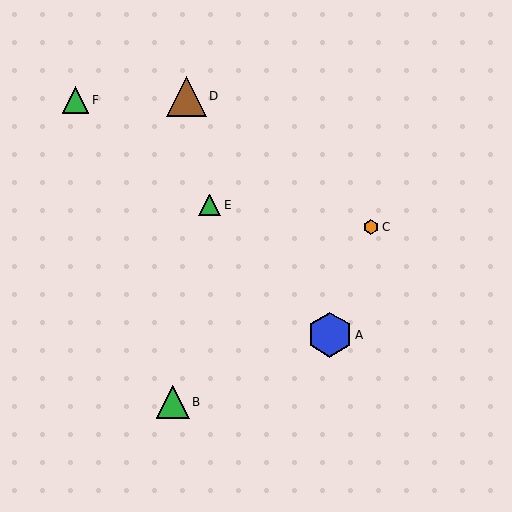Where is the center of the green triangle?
The center of the green triangle is at (210, 205).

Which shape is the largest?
The blue hexagon (labeled A) is the largest.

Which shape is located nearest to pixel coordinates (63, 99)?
The green triangle (labeled F) at (76, 100) is nearest to that location.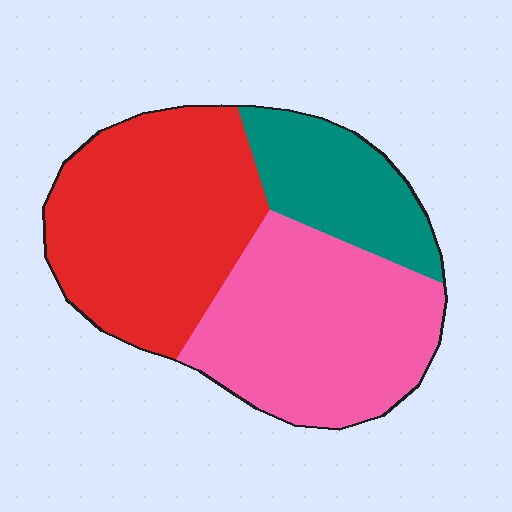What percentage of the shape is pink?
Pink takes up about two fifths (2/5) of the shape.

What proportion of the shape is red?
Red takes up about two fifths (2/5) of the shape.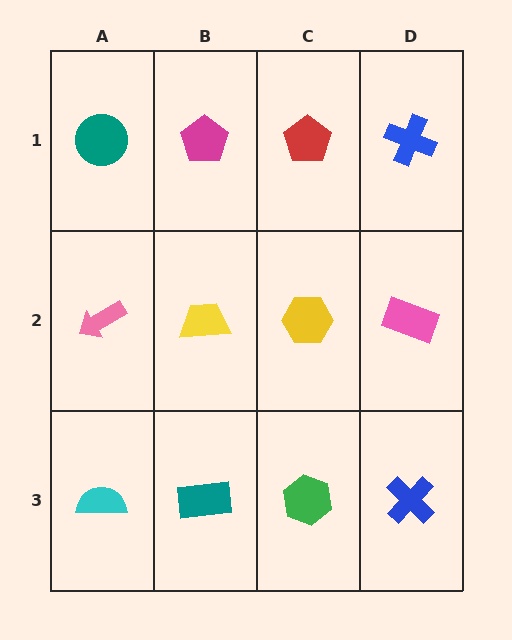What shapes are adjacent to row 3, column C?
A yellow hexagon (row 2, column C), a teal rectangle (row 3, column B), a blue cross (row 3, column D).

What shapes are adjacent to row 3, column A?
A pink arrow (row 2, column A), a teal rectangle (row 3, column B).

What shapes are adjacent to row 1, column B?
A yellow trapezoid (row 2, column B), a teal circle (row 1, column A), a red pentagon (row 1, column C).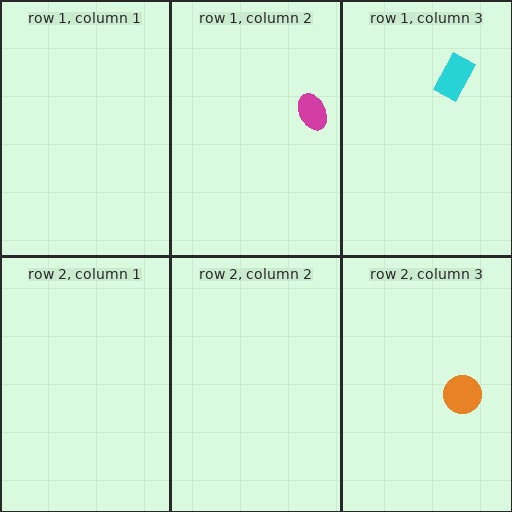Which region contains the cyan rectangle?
The row 1, column 3 region.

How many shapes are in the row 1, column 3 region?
1.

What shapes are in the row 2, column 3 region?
The orange circle.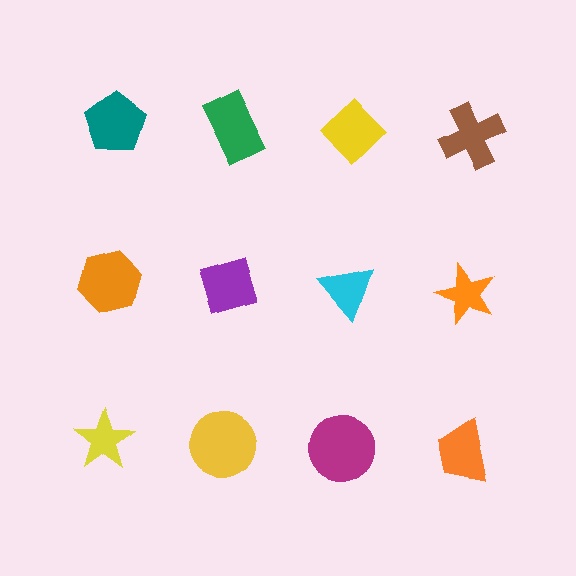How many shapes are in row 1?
4 shapes.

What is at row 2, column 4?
An orange star.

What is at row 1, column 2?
A green rectangle.